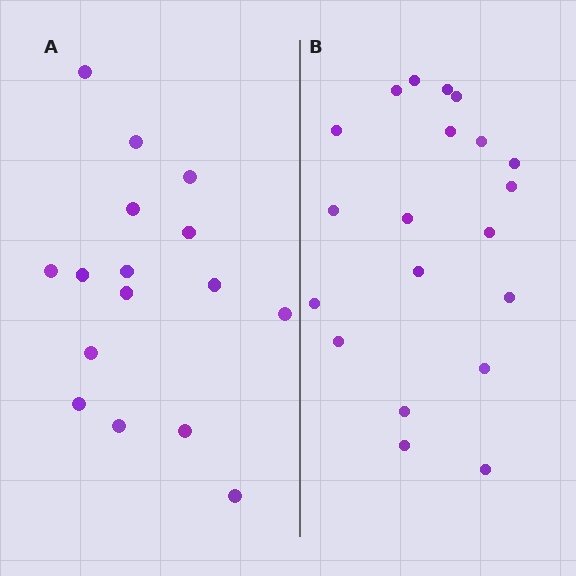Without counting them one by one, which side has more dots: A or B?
Region B (the right region) has more dots.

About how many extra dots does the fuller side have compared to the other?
Region B has about 4 more dots than region A.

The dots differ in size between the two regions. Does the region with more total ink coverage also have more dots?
No. Region A has more total ink coverage because its dots are larger, but region B actually contains more individual dots. Total area can be misleading — the number of items is what matters here.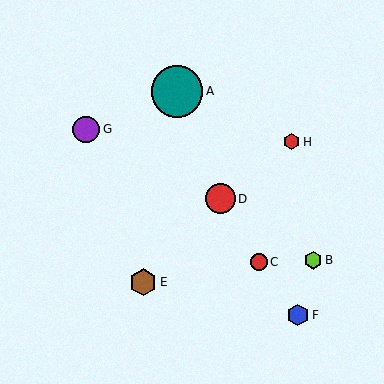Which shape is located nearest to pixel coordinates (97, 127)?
The purple circle (labeled G) at (86, 129) is nearest to that location.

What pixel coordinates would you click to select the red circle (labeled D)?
Click at (220, 199) to select the red circle D.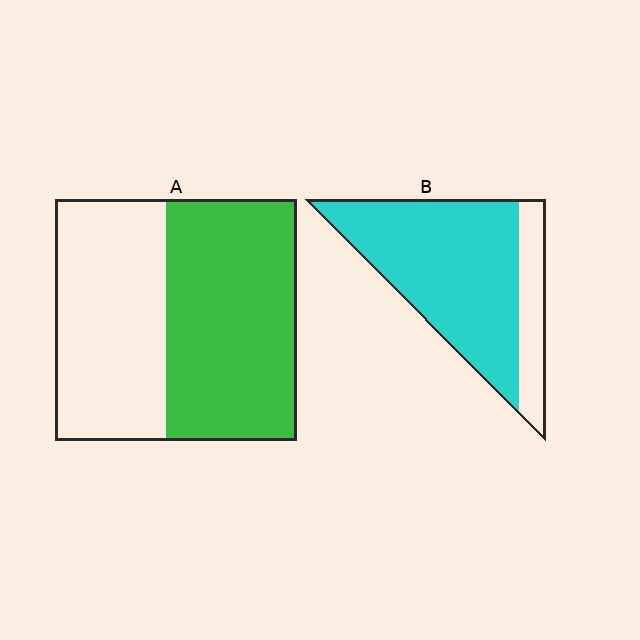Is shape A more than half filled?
Yes.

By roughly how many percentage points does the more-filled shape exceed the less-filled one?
By roughly 25 percentage points (B over A).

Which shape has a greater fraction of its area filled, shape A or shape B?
Shape B.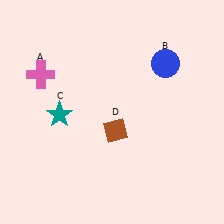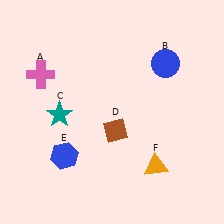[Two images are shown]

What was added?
A blue hexagon (E), an orange triangle (F) were added in Image 2.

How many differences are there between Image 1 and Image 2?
There are 2 differences between the two images.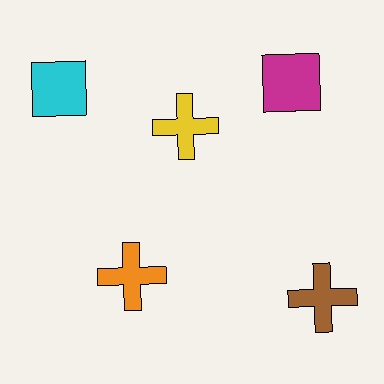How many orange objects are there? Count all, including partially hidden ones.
There is 1 orange object.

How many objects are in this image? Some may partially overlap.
There are 5 objects.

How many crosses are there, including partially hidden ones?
There are 3 crosses.